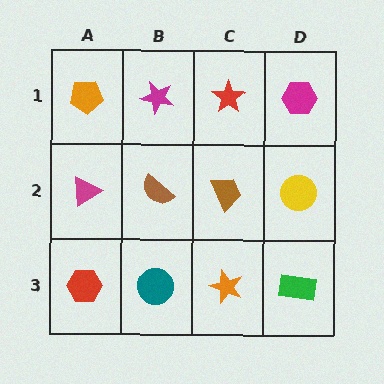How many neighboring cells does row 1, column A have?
2.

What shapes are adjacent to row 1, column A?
A magenta triangle (row 2, column A), a magenta star (row 1, column B).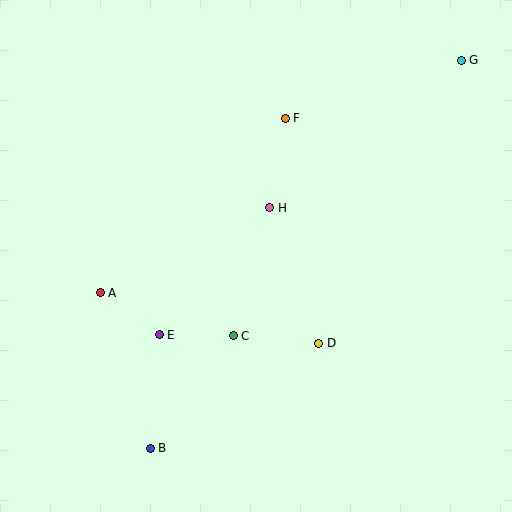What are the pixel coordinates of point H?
Point H is at (270, 208).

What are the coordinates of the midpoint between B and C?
The midpoint between B and C is at (192, 392).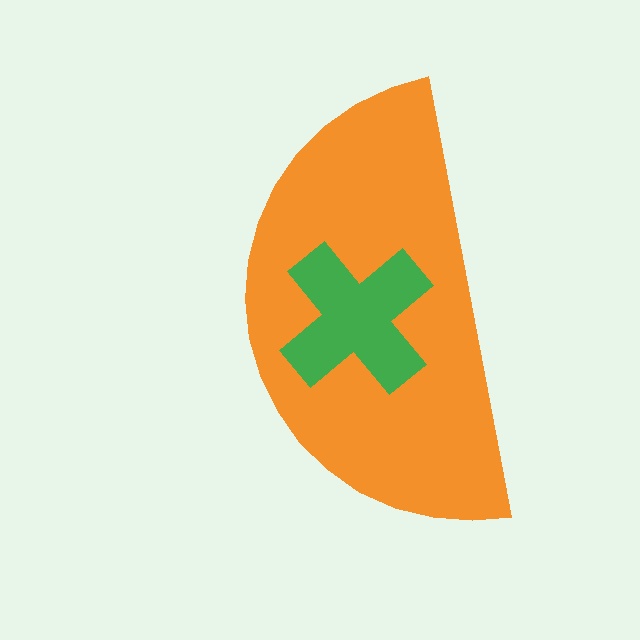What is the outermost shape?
The orange semicircle.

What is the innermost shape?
The green cross.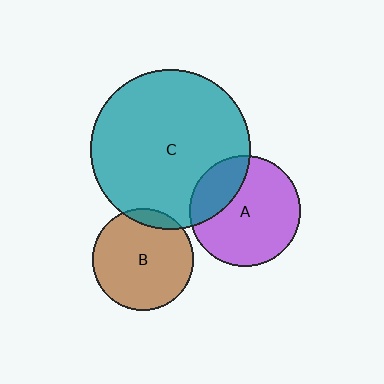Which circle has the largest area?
Circle C (teal).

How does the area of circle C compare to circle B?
Approximately 2.5 times.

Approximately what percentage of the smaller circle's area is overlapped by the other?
Approximately 25%.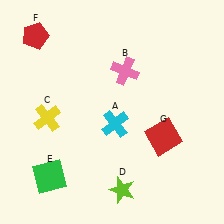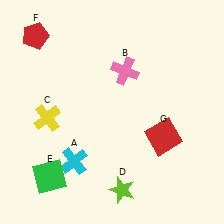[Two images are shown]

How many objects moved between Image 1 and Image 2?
1 object moved between the two images.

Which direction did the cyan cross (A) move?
The cyan cross (A) moved left.